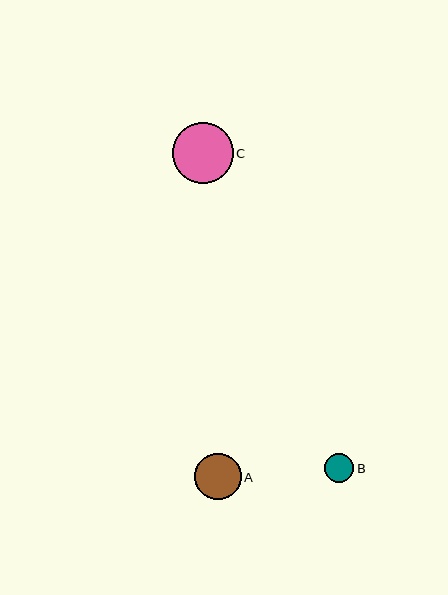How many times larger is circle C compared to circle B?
Circle C is approximately 2.0 times the size of circle B.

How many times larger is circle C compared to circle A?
Circle C is approximately 1.3 times the size of circle A.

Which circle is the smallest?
Circle B is the smallest with a size of approximately 30 pixels.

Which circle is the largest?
Circle C is the largest with a size of approximately 61 pixels.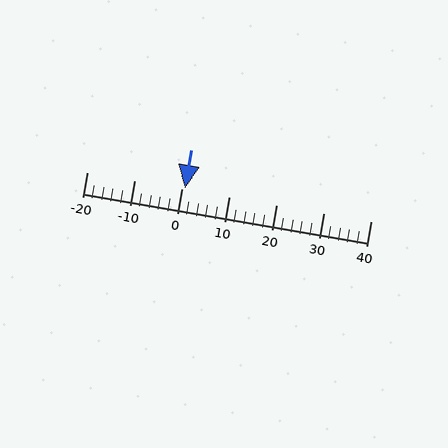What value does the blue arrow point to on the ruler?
The blue arrow points to approximately 1.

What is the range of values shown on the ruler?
The ruler shows values from -20 to 40.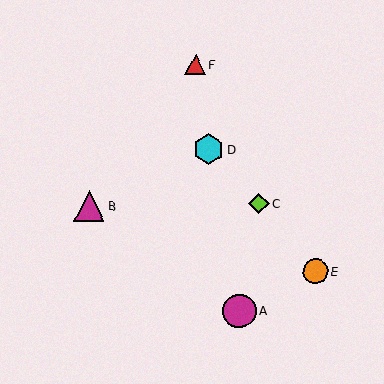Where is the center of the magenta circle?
The center of the magenta circle is at (239, 311).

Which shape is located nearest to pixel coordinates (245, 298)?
The magenta circle (labeled A) at (239, 311) is nearest to that location.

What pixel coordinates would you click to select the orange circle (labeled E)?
Click at (315, 271) to select the orange circle E.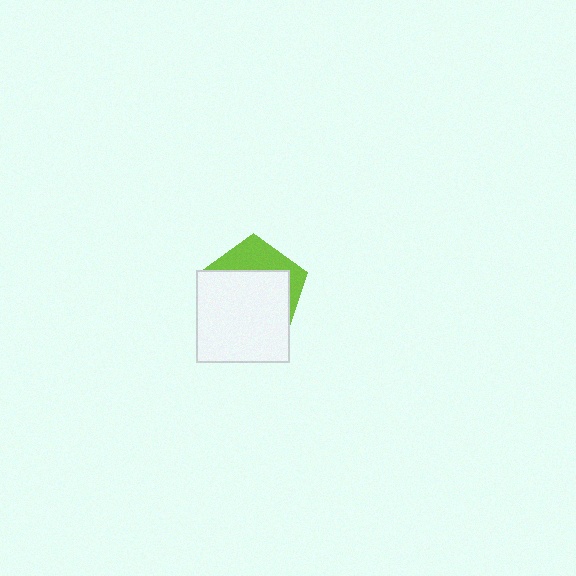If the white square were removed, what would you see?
You would see the complete lime pentagon.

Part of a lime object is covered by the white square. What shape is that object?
It is a pentagon.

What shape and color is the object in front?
The object in front is a white square.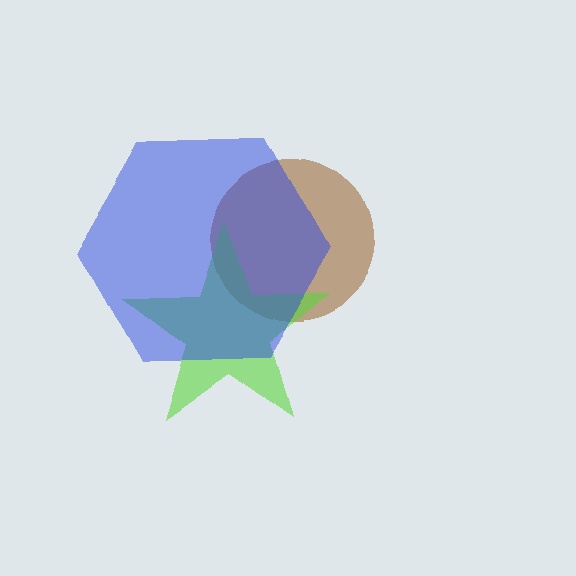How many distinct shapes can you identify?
There are 3 distinct shapes: a brown circle, a lime star, a blue hexagon.